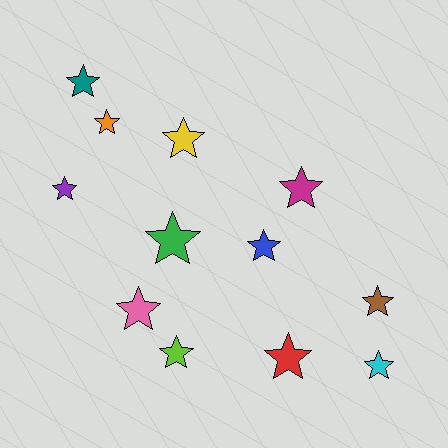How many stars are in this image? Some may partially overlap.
There are 12 stars.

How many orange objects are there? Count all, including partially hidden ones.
There is 1 orange object.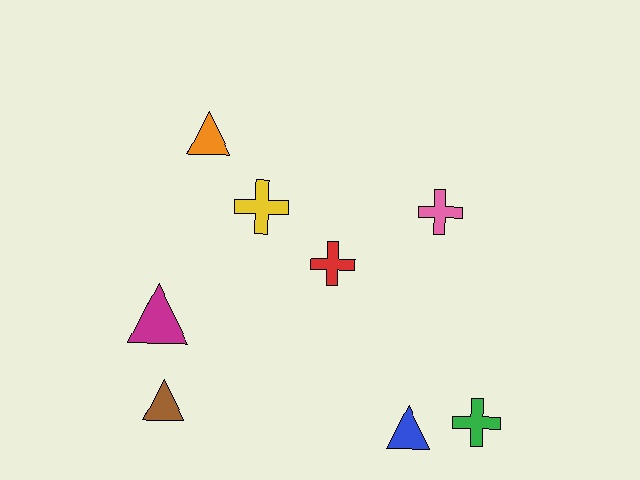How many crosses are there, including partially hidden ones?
There are 4 crosses.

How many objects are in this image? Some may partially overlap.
There are 8 objects.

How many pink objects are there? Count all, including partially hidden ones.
There is 1 pink object.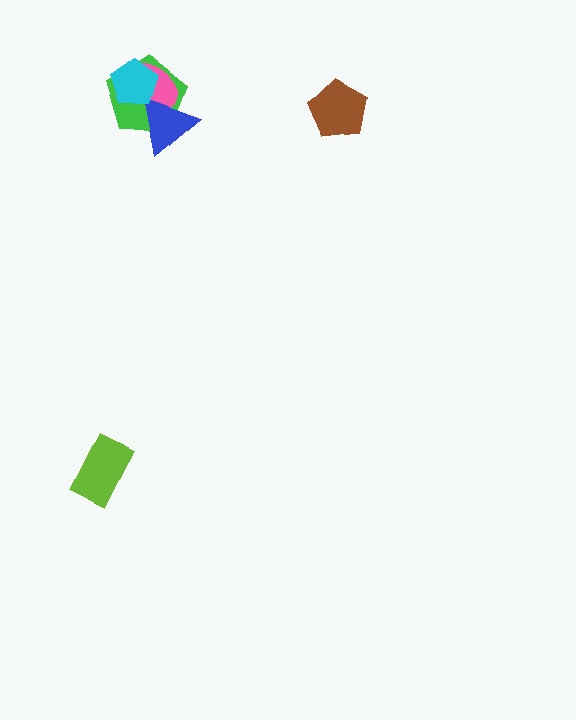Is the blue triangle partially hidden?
Yes, it is partially covered by another shape.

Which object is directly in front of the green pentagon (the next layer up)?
The pink ellipse is directly in front of the green pentagon.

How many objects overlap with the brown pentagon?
0 objects overlap with the brown pentagon.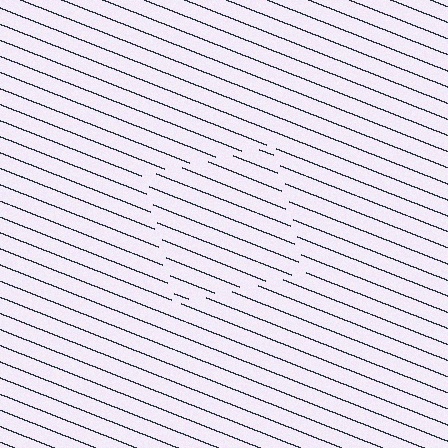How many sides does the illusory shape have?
4 sides — the line-ends trace a square.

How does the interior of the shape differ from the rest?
The interior of the shape contains the same grating, shifted by half a period — the contour is defined by the phase discontinuity where line-ends from the inner and outer gratings abut.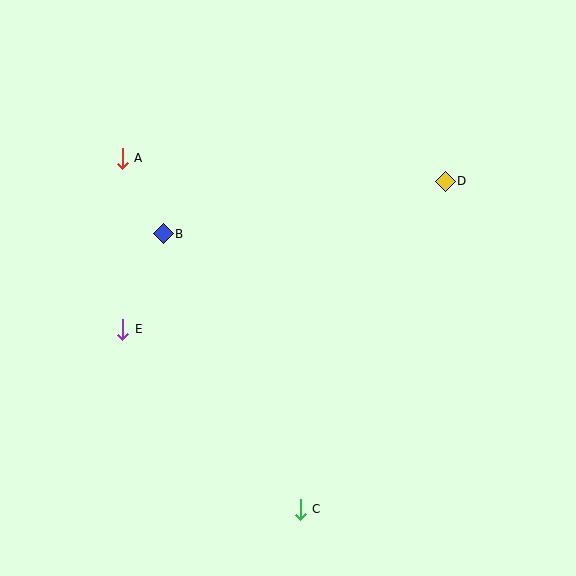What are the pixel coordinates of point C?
Point C is at (300, 510).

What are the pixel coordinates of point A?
Point A is at (122, 158).